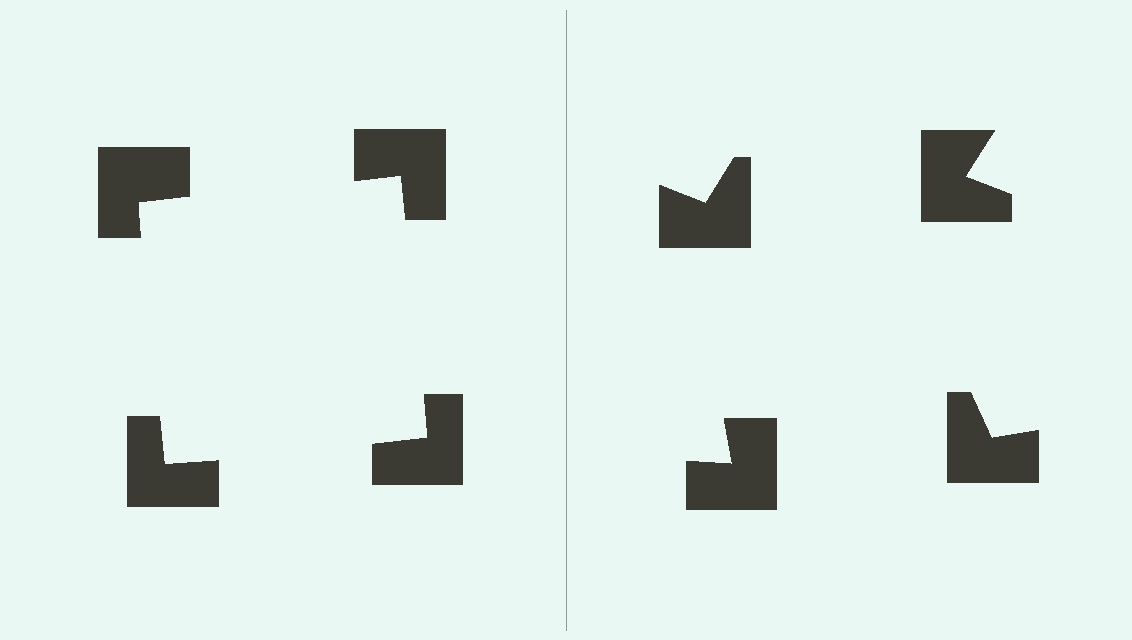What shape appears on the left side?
An illusory square.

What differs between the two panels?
The notched squares are positioned identically on both sides; only the wedge orientations differ. On the left they align to a square; on the right they are misaligned.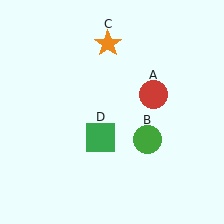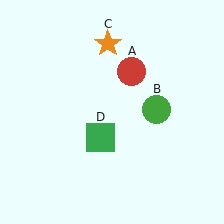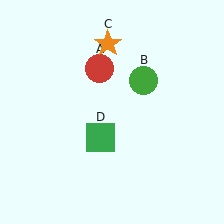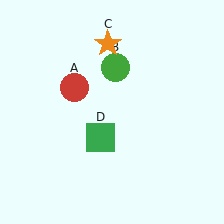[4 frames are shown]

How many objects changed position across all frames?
2 objects changed position: red circle (object A), green circle (object B).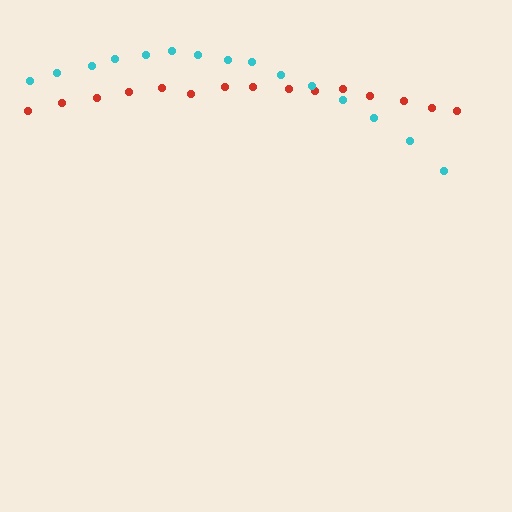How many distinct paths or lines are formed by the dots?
There are 2 distinct paths.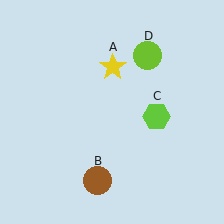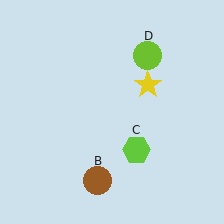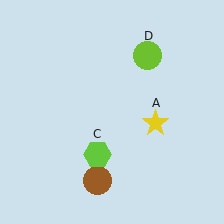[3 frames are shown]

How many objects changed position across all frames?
2 objects changed position: yellow star (object A), lime hexagon (object C).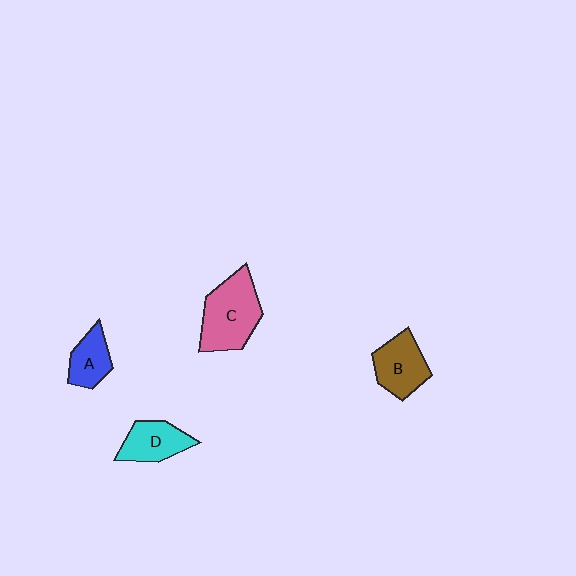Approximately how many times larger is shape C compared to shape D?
Approximately 1.6 times.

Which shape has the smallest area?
Shape A (blue).